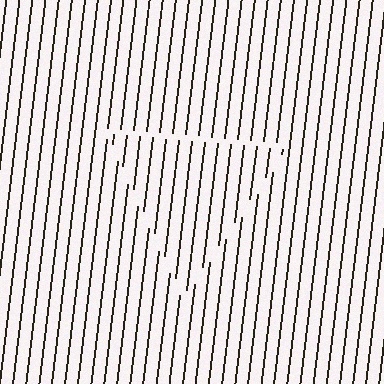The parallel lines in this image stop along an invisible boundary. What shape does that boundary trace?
An illusory triangle. The interior of the shape contains the same grating, shifted by half a period — the contour is defined by the phase discontinuity where line-ends from the inner and outer gratings abut.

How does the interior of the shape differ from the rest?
The interior of the shape contains the same grating, shifted by half a period — the contour is defined by the phase discontinuity where line-ends from the inner and outer gratings abut.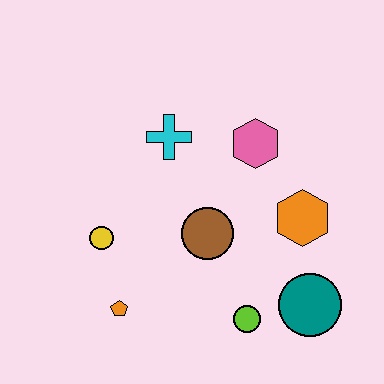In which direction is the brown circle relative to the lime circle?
The brown circle is above the lime circle.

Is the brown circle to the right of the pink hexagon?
No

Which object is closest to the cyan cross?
The pink hexagon is closest to the cyan cross.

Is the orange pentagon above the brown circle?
No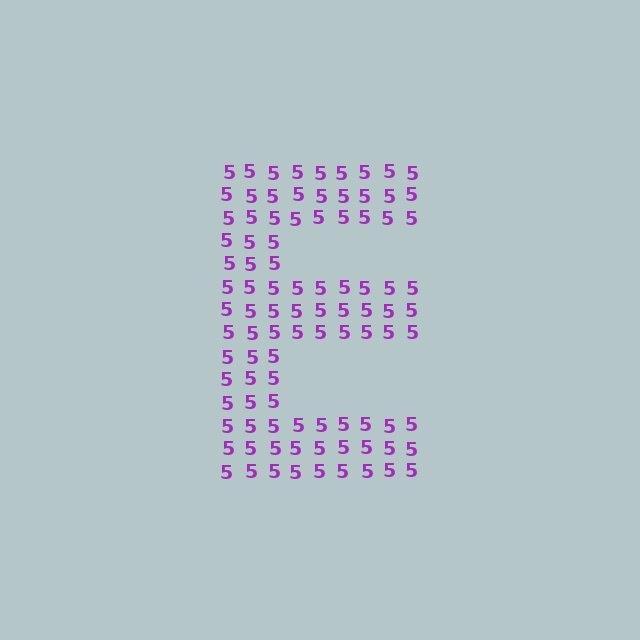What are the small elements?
The small elements are digit 5's.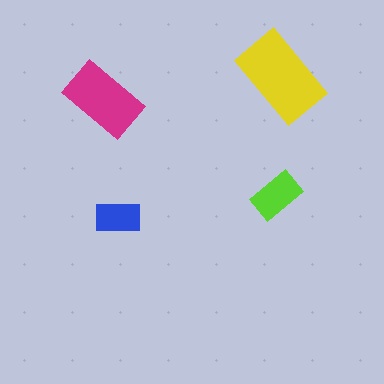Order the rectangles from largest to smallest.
the yellow one, the magenta one, the lime one, the blue one.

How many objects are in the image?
There are 4 objects in the image.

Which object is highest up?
The yellow rectangle is topmost.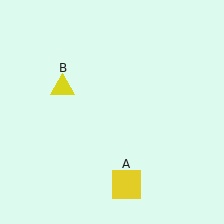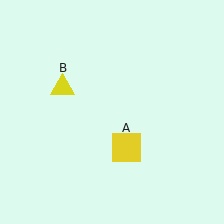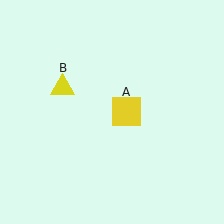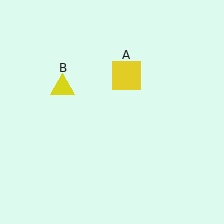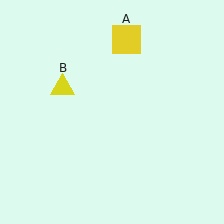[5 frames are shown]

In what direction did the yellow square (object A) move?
The yellow square (object A) moved up.